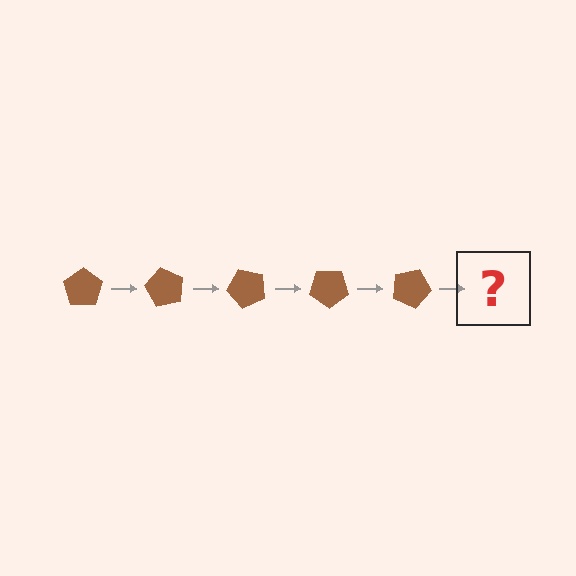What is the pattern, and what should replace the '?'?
The pattern is that the pentagon rotates 60 degrees each step. The '?' should be a brown pentagon rotated 300 degrees.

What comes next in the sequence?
The next element should be a brown pentagon rotated 300 degrees.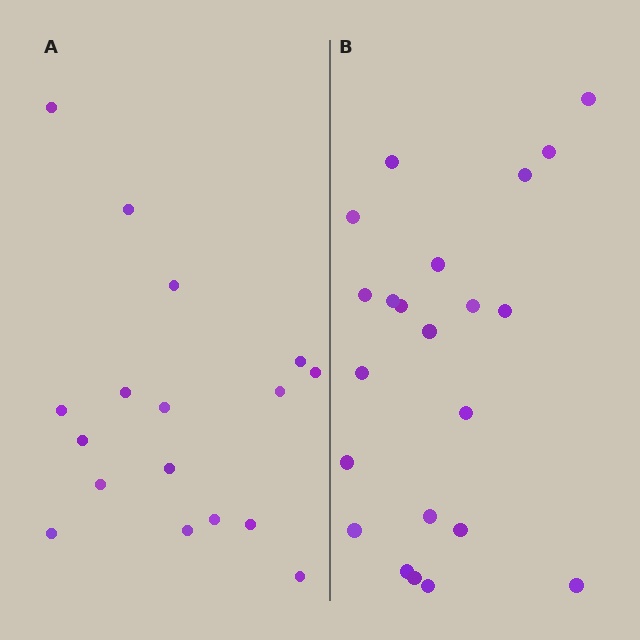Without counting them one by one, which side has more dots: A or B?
Region B (the right region) has more dots.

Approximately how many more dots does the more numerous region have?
Region B has about 5 more dots than region A.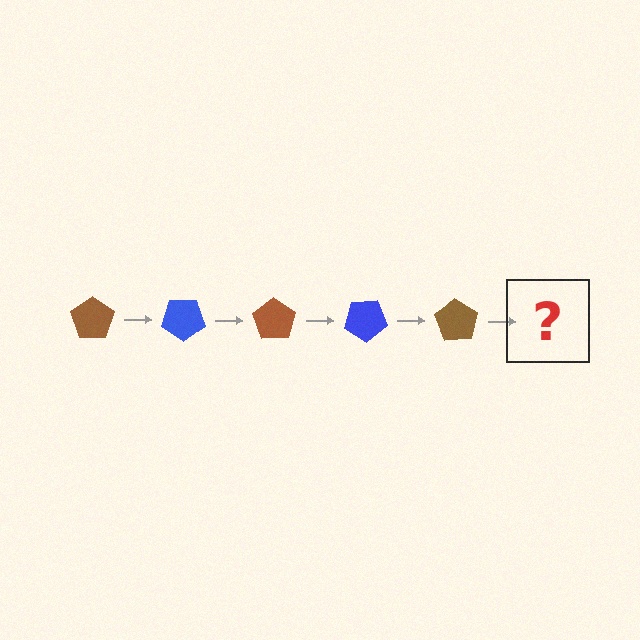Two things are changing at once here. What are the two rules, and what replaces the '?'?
The two rules are that it rotates 35 degrees each step and the color cycles through brown and blue. The '?' should be a blue pentagon, rotated 175 degrees from the start.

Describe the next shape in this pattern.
It should be a blue pentagon, rotated 175 degrees from the start.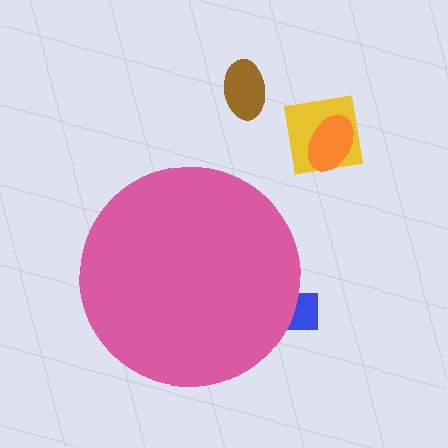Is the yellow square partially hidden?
No, the yellow square is fully visible.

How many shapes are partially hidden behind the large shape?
1 shape is partially hidden.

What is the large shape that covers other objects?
A pink circle.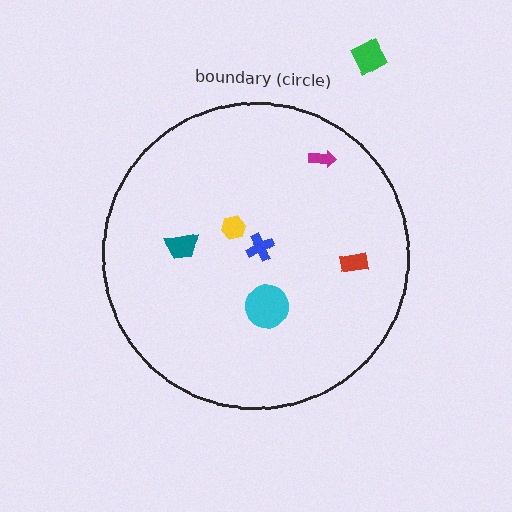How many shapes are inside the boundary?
6 inside, 1 outside.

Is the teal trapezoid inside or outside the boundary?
Inside.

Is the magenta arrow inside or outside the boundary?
Inside.